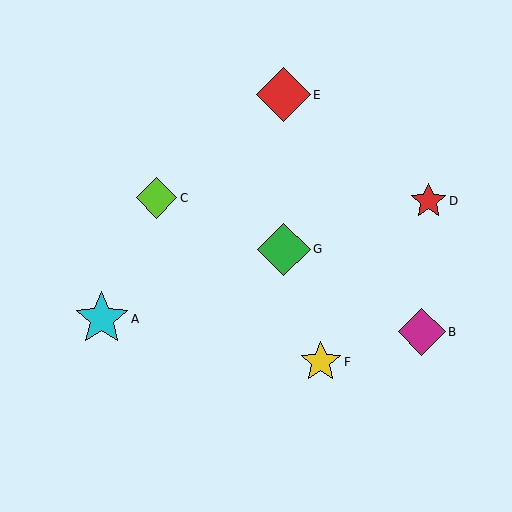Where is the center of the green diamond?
The center of the green diamond is at (284, 249).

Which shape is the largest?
The red diamond (labeled E) is the largest.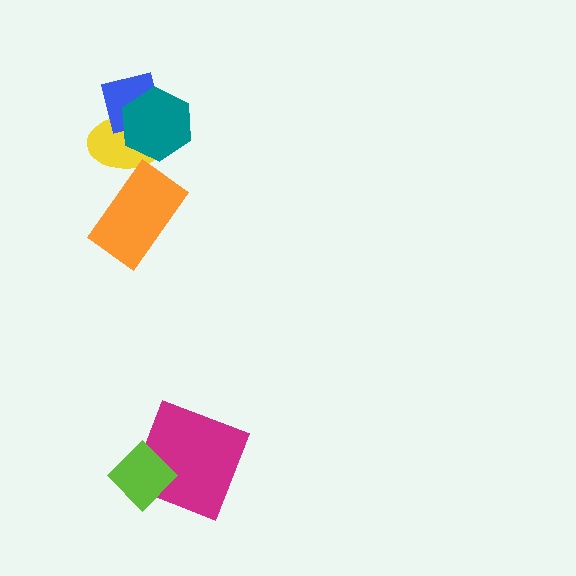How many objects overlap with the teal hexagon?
2 objects overlap with the teal hexagon.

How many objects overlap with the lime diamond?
1 object overlaps with the lime diamond.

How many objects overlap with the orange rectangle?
1 object overlaps with the orange rectangle.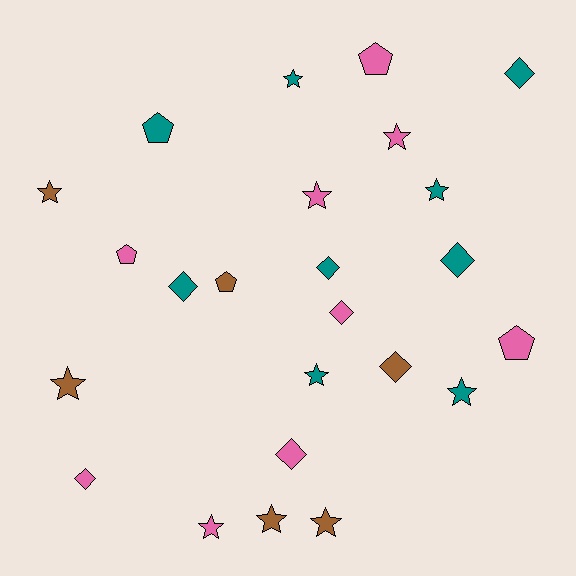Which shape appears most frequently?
Star, with 11 objects.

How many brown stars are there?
There are 4 brown stars.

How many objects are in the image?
There are 24 objects.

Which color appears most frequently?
Teal, with 9 objects.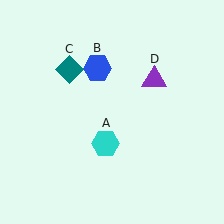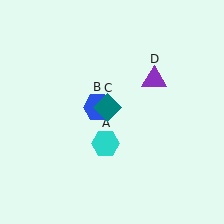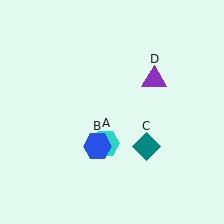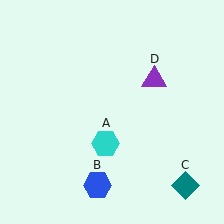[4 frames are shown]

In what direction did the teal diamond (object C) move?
The teal diamond (object C) moved down and to the right.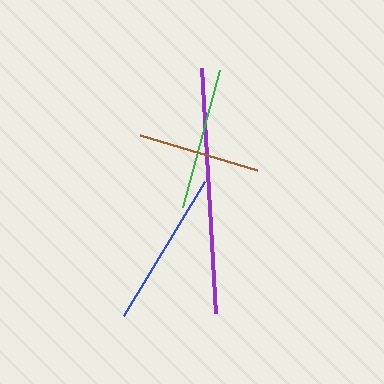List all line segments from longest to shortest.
From longest to shortest: purple, blue, green, brown.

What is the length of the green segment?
The green segment is approximately 141 pixels long.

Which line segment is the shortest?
The brown line is the shortest at approximately 122 pixels.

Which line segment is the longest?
The purple line is the longest at approximately 245 pixels.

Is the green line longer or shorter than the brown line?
The green line is longer than the brown line.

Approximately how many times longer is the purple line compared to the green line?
The purple line is approximately 1.7 times the length of the green line.